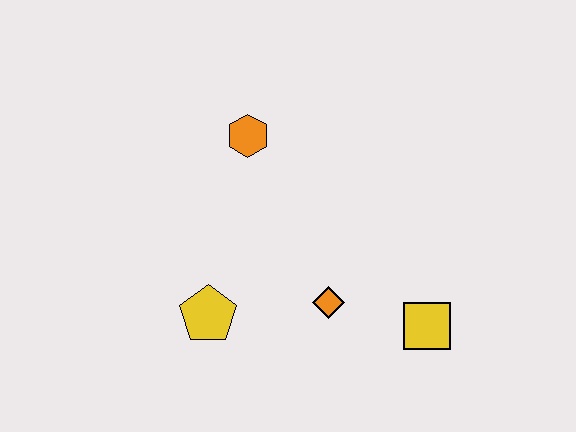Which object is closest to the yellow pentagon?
The orange diamond is closest to the yellow pentagon.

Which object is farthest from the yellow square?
The orange hexagon is farthest from the yellow square.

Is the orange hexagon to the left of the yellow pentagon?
No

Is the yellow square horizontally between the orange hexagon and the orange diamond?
No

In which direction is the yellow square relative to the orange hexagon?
The yellow square is below the orange hexagon.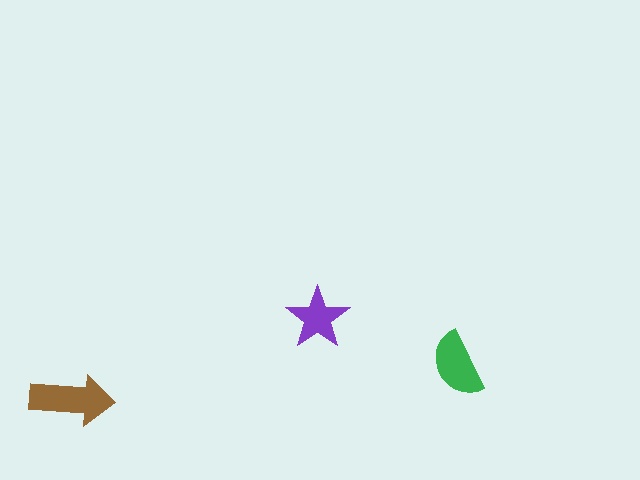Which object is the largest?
The brown arrow.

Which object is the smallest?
The purple star.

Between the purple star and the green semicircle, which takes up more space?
The green semicircle.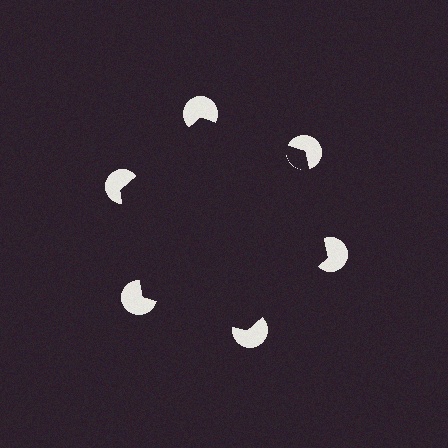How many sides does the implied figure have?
6 sides.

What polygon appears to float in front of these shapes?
An illusory hexagon — its edges are inferred from the aligned wedge cuts in the pac-man discs, not physically drawn.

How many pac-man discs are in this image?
There are 6 — one at each vertex of the illusory hexagon.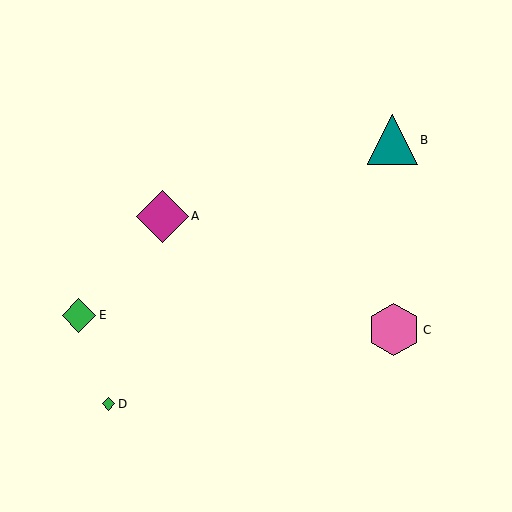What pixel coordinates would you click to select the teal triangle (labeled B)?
Click at (392, 140) to select the teal triangle B.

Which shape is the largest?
The pink hexagon (labeled C) is the largest.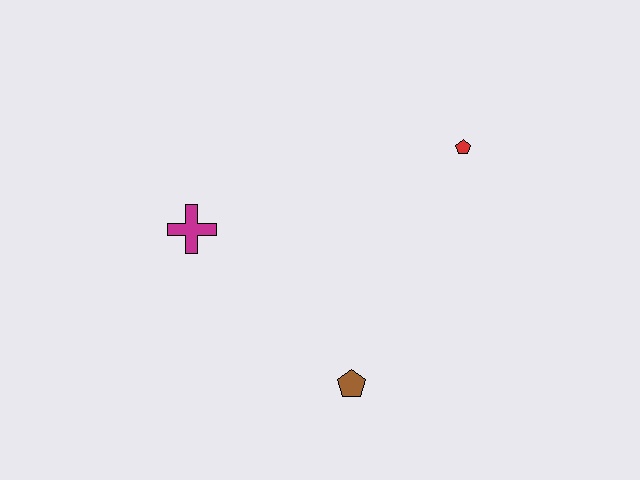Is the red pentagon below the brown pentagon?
No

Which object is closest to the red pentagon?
The brown pentagon is closest to the red pentagon.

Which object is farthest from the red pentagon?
The magenta cross is farthest from the red pentagon.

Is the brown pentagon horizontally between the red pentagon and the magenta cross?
Yes